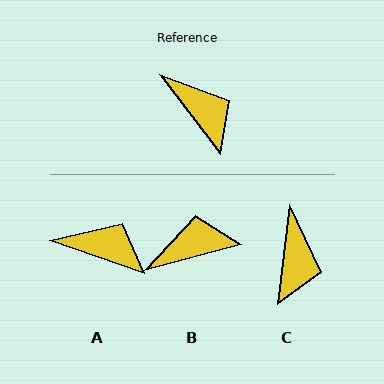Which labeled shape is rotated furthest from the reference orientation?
B, about 68 degrees away.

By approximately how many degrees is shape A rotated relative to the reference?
Approximately 34 degrees counter-clockwise.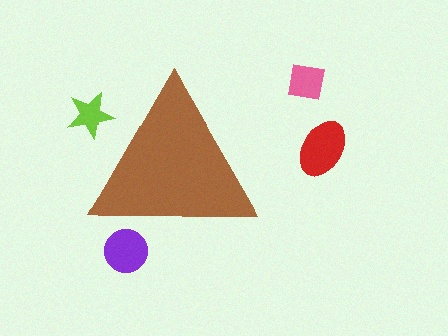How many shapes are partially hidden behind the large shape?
2 shapes are partially hidden.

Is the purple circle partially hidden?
Yes, the purple circle is partially hidden behind the brown triangle.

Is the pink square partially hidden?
No, the pink square is fully visible.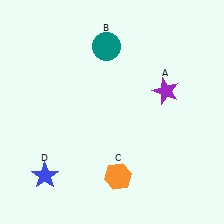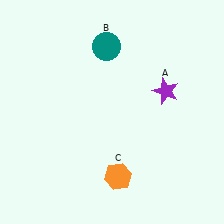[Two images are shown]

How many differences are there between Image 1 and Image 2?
There is 1 difference between the two images.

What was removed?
The blue star (D) was removed in Image 2.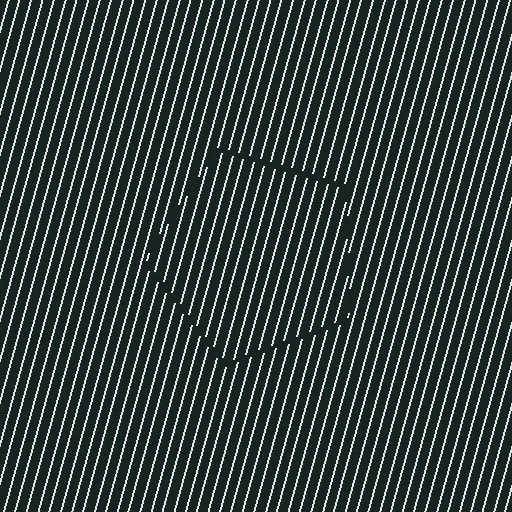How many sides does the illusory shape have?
5 sides — the line-ends trace a pentagon.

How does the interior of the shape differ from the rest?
The interior of the shape contains the same grating, shifted by half a period — the contour is defined by the phase discontinuity where line-ends from the inner and outer gratings abut.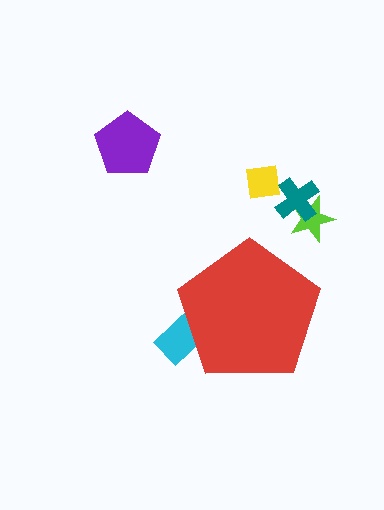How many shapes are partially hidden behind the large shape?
1 shape is partially hidden.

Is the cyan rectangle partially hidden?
Yes, the cyan rectangle is partially hidden behind the red pentagon.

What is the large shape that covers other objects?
A red pentagon.